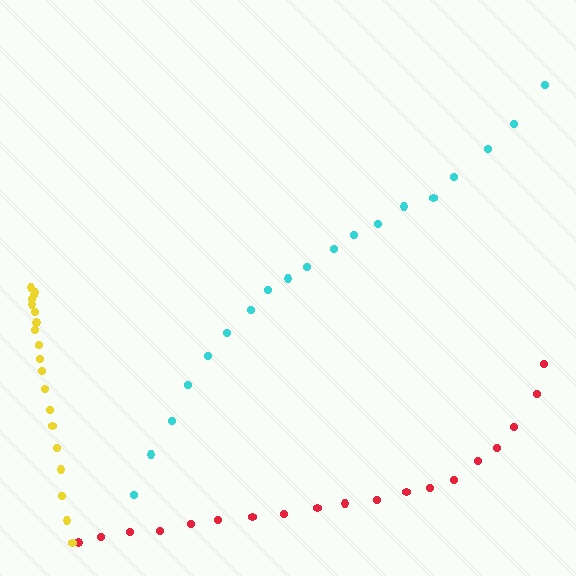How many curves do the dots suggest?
There are 3 distinct paths.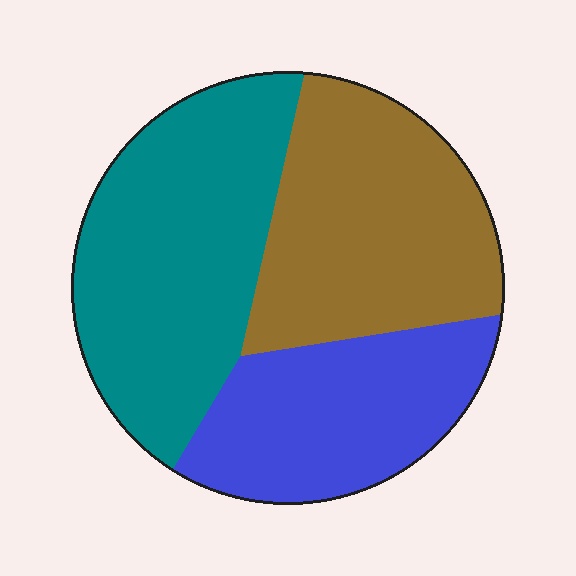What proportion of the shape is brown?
Brown takes up between a third and a half of the shape.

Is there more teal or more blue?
Teal.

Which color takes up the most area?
Teal, at roughly 40%.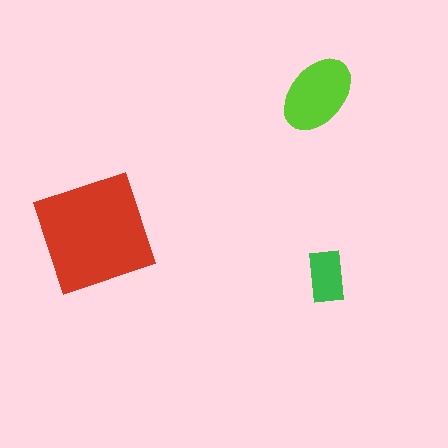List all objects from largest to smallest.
The red square, the lime ellipse, the green rectangle.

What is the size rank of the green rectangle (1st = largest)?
3rd.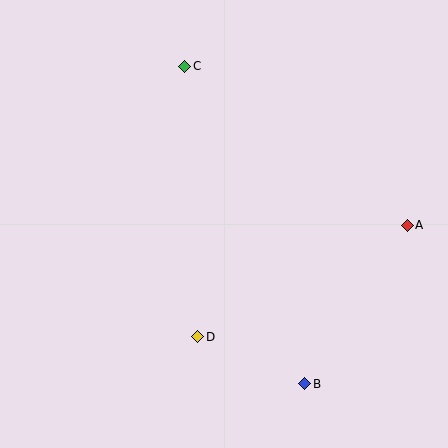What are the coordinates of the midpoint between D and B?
The midpoint between D and B is at (251, 360).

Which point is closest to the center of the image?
Point D at (198, 337) is closest to the center.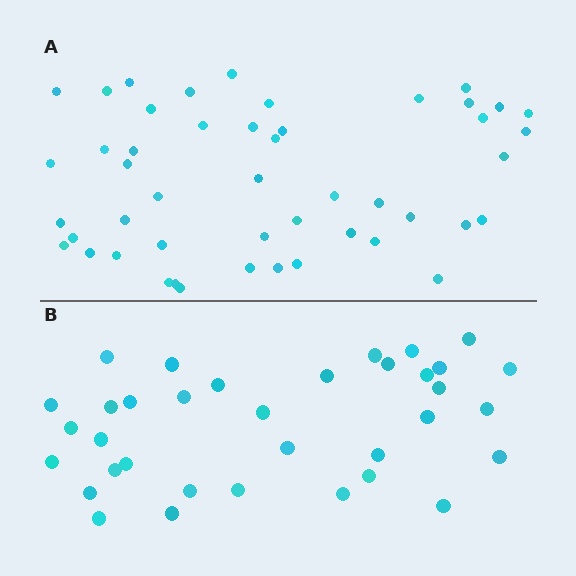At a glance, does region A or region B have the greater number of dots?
Region A (the top region) has more dots.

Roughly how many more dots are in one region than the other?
Region A has approximately 15 more dots than region B.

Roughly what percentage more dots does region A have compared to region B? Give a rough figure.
About 35% more.